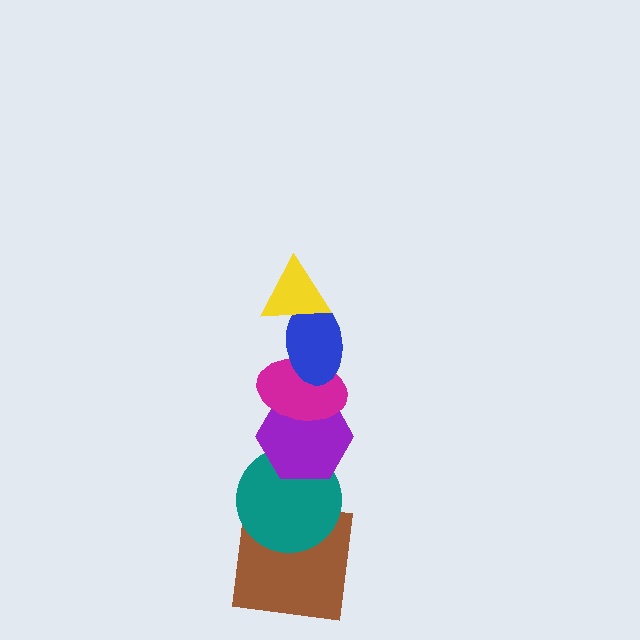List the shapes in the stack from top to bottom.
From top to bottom: the yellow triangle, the blue ellipse, the magenta ellipse, the purple hexagon, the teal circle, the brown square.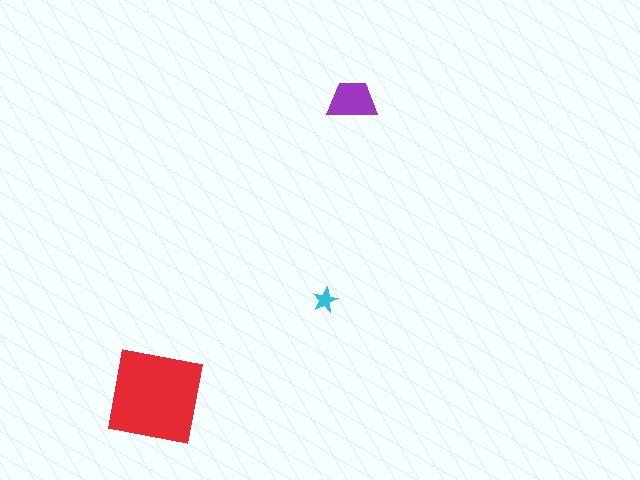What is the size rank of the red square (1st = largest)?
1st.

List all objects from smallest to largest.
The cyan star, the purple trapezoid, the red square.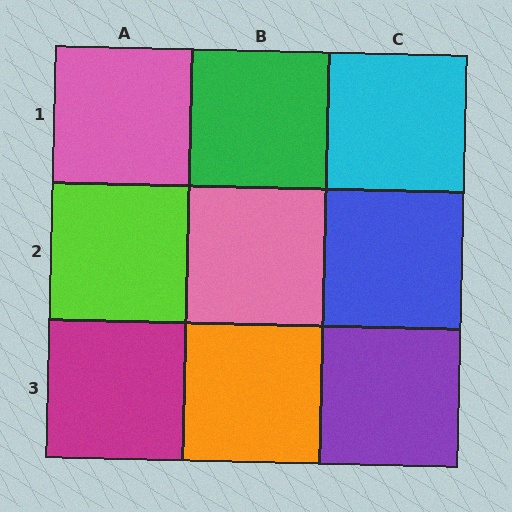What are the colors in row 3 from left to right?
Magenta, orange, purple.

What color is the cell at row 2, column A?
Lime.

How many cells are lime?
1 cell is lime.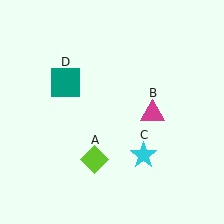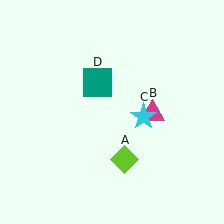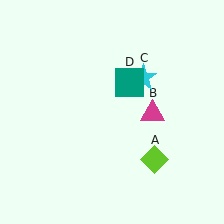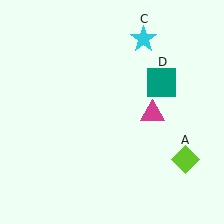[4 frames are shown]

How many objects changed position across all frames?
3 objects changed position: lime diamond (object A), cyan star (object C), teal square (object D).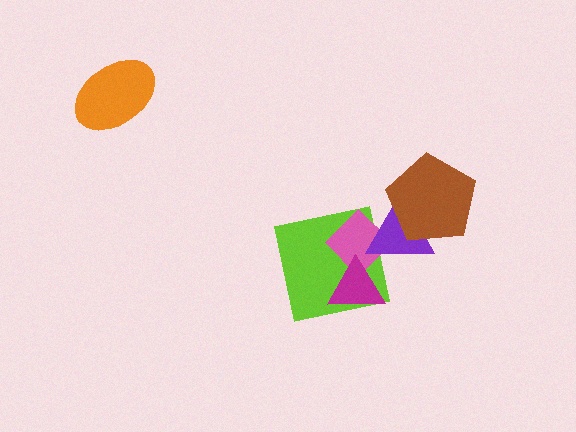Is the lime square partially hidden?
Yes, it is partially covered by another shape.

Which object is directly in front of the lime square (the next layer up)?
The pink diamond is directly in front of the lime square.